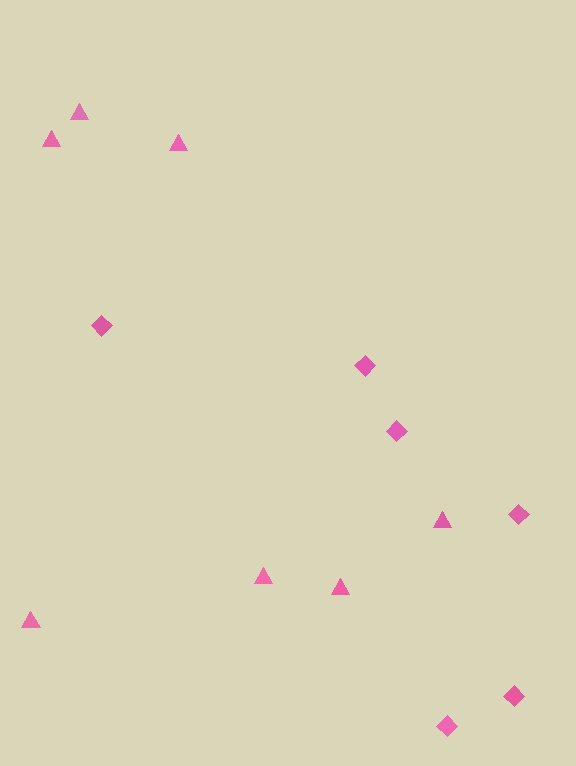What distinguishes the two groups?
There are 2 groups: one group of triangles (7) and one group of diamonds (6).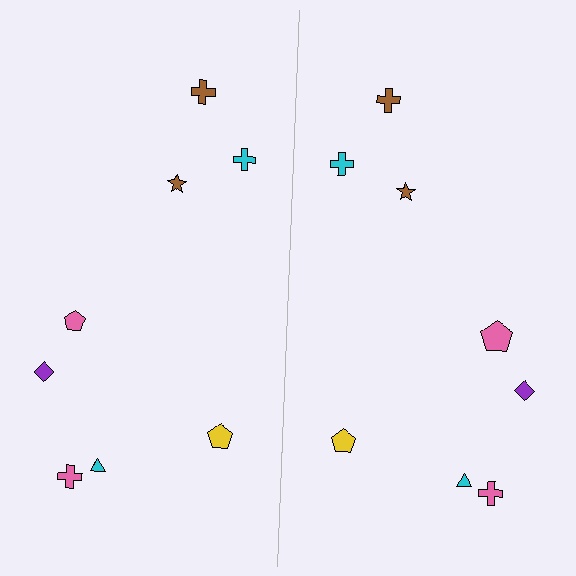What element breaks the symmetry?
The pink pentagon on the right side has a different size than its mirror counterpart.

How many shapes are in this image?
There are 16 shapes in this image.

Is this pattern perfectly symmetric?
No, the pattern is not perfectly symmetric. The pink pentagon on the right side has a different size than its mirror counterpart.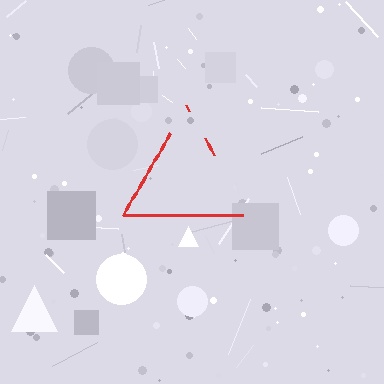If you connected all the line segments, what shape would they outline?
They would outline a triangle.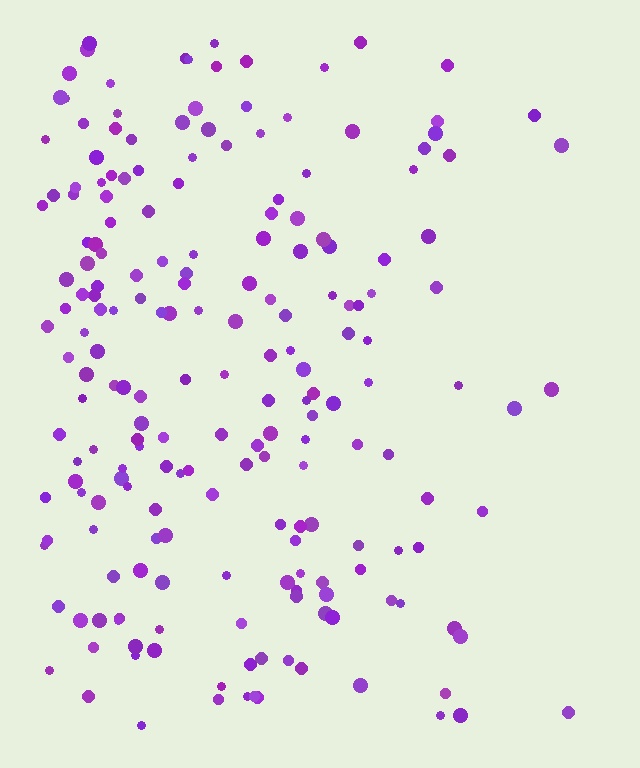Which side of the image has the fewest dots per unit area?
The right.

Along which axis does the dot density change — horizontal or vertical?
Horizontal.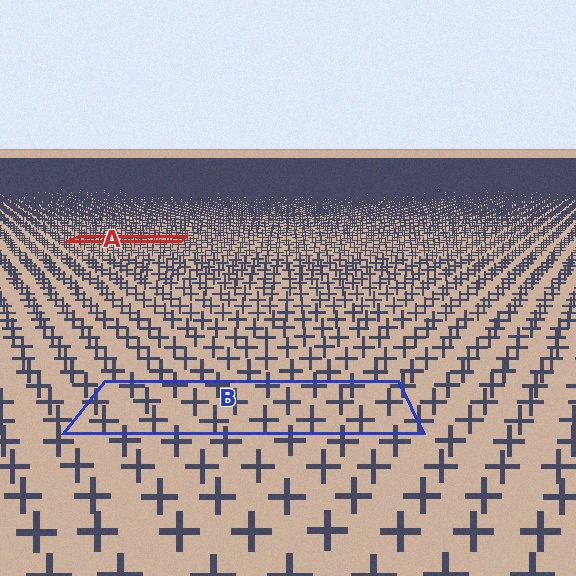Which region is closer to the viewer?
Region B is closer. The texture elements there are larger and more spread out.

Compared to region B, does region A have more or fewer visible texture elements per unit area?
Region A has more texture elements per unit area — they are packed more densely because it is farther away.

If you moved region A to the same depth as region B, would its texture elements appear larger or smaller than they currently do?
They would appear larger. At a closer depth, the same texture elements are projected at a bigger on-screen size.